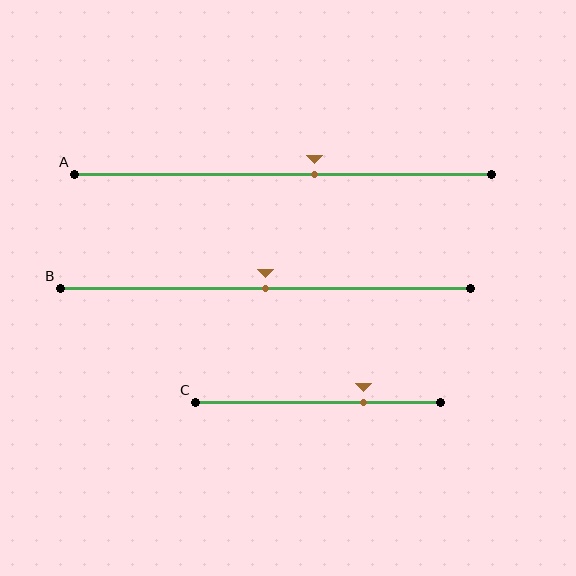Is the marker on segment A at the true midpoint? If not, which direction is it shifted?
No, the marker on segment A is shifted to the right by about 8% of the segment length.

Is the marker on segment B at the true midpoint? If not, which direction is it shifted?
Yes, the marker on segment B is at the true midpoint.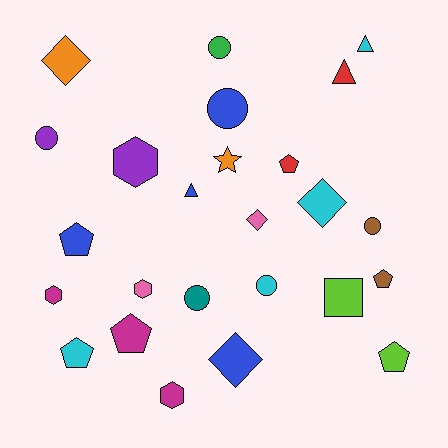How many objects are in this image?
There are 25 objects.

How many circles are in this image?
There are 6 circles.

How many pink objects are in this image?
There are 2 pink objects.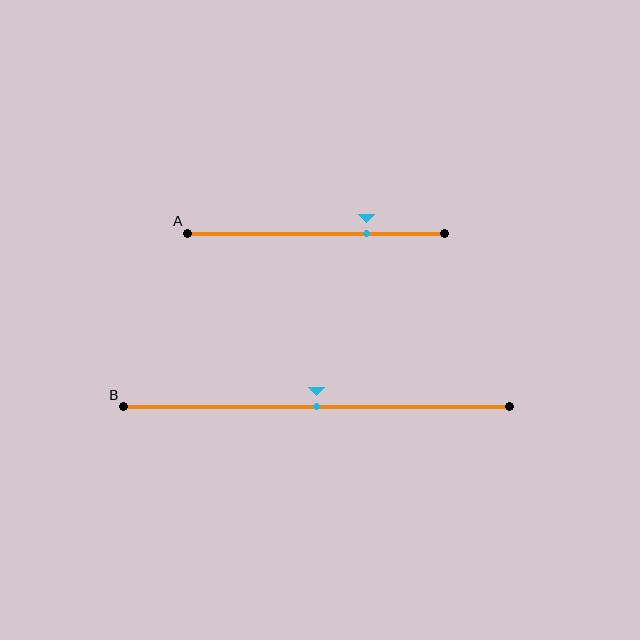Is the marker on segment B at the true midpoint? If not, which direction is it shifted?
Yes, the marker on segment B is at the true midpoint.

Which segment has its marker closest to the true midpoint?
Segment B has its marker closest to the true midpoint.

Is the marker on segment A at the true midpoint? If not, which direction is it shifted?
No, the marker on segment A is shifted to the right by about 19% of the segment length.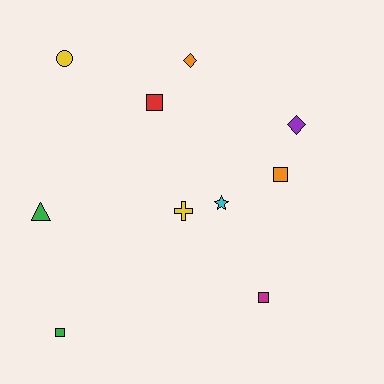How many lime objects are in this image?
There are no lime objects.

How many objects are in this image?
There are 10 objects.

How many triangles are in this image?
There is 1 triangle.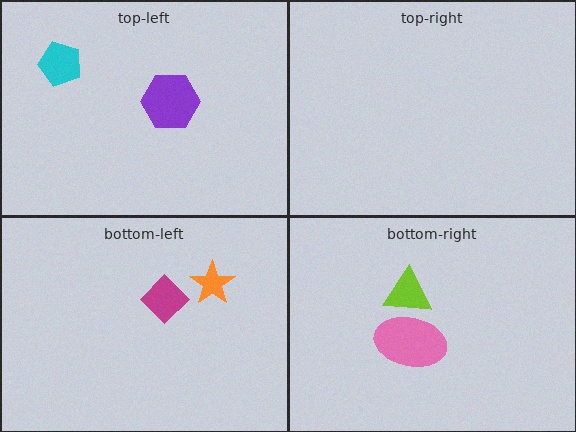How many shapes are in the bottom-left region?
2.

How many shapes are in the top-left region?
2.